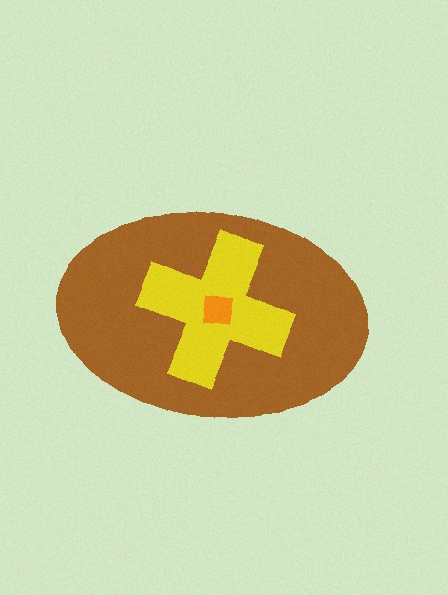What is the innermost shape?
The orange square.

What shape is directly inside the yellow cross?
The orange square.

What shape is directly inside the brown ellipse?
The yellow cross.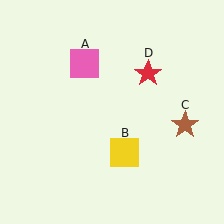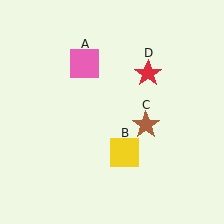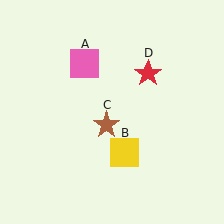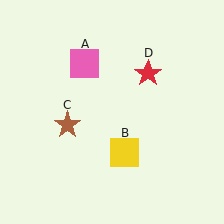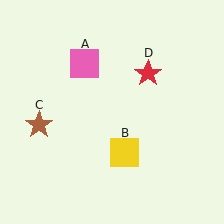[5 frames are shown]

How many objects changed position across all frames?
1 object changed position: brown star (object C).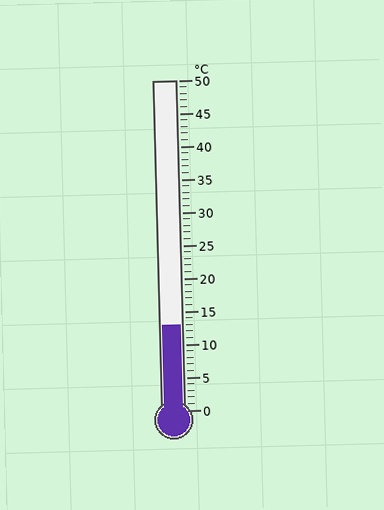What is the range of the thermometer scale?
The thermometer scale ranges from 0°C to 50°C.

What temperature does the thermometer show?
The thermometer shows approximately 13°C.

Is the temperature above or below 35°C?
The temperature is below 35°C.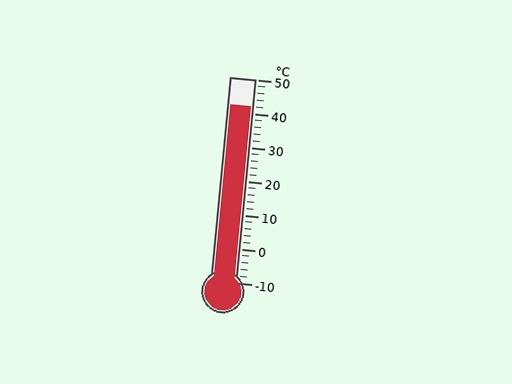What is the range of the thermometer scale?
The thermometer scale ranges from -10°C to 50°C.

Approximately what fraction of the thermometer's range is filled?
The thermometer is filled to approximately 85% of its range.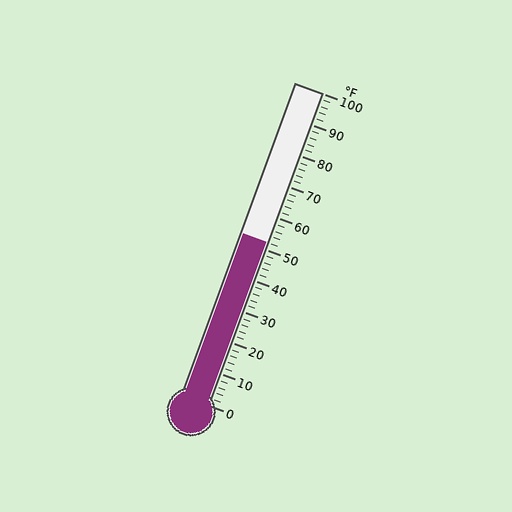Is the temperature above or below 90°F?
The temperature is below 90°F.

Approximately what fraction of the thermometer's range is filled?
The thermometer is filled to approximately 50% of its range.